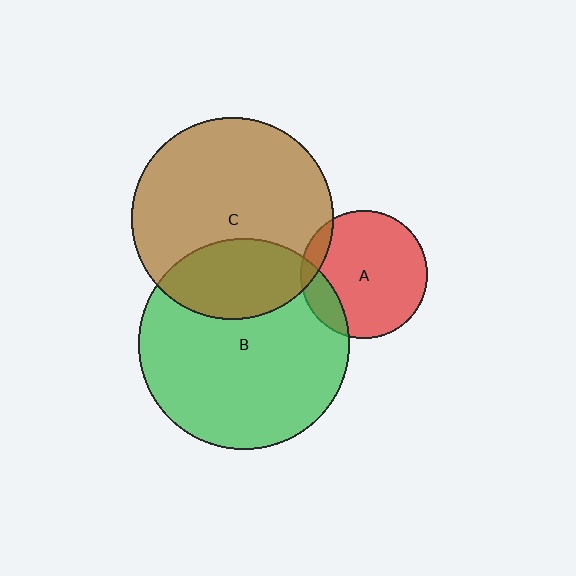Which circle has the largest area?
Circle B (green).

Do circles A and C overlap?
Yes.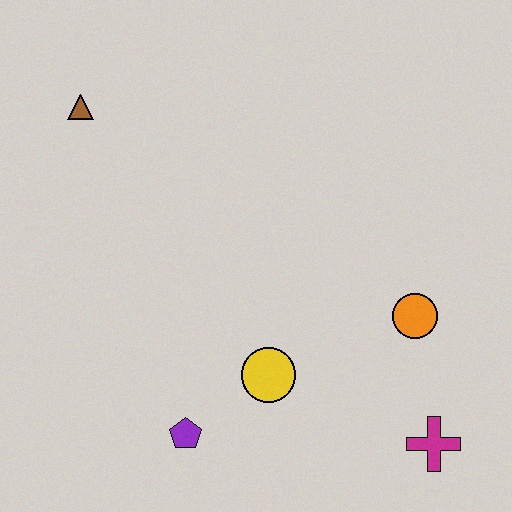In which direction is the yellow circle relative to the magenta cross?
The yellow circle is to the left of the magenta cross.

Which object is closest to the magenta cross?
The orange circle is closest to the magenta cross.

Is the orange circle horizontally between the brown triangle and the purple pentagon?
No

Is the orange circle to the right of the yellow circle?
Yes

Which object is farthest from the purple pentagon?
The brown triangle is farthest from the purple pentagon.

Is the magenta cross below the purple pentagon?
Yes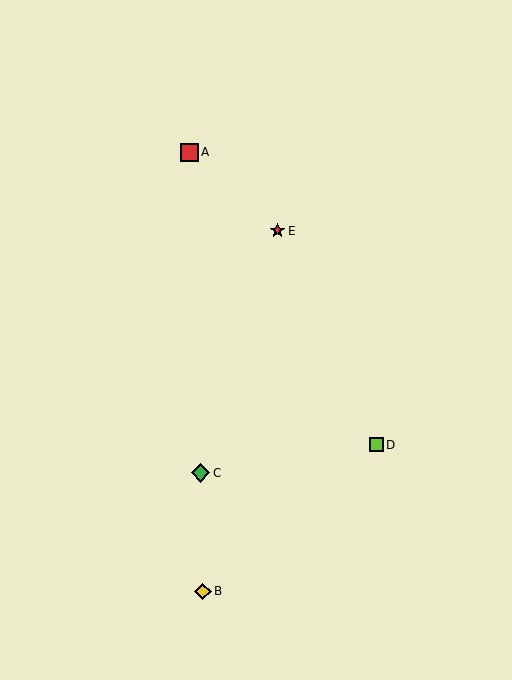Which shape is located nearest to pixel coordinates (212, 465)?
The green diamond (labeled C) at (201, 473) is nearest to that location.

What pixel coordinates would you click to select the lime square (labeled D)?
Click at (376, 445) to select the lime square D.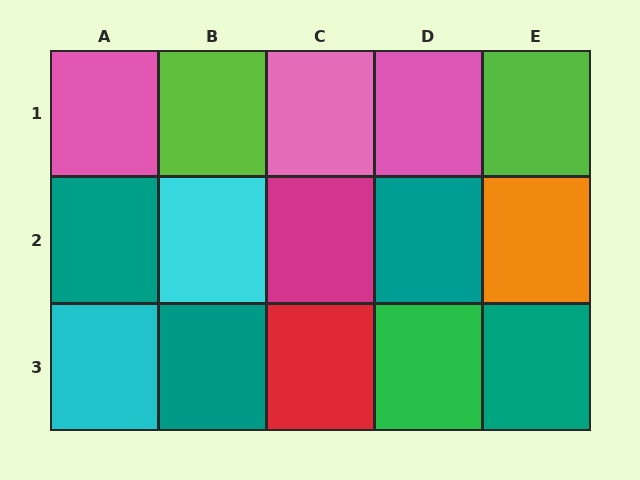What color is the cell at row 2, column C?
Magenta.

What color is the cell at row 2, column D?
Teal.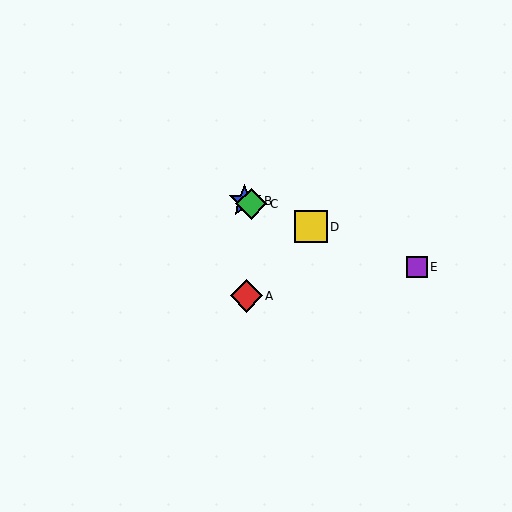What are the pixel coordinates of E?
Object E is at (417, 267).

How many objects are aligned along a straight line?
4 objects (B, C, D, E) are aligned along a straight line.